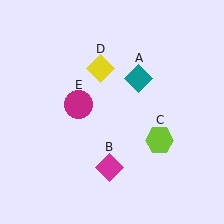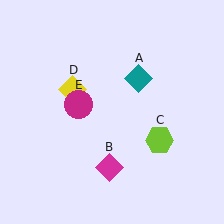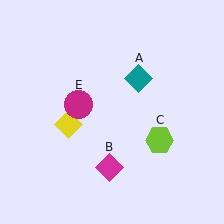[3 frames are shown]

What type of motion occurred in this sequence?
The yellow diamond (object D) rotated counterclockwise around the center of the scene.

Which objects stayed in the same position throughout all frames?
Teal diamond (object A) and magenta diamond (object B) and lime hexagon (object C) and magenta circle (object E) remained stationary.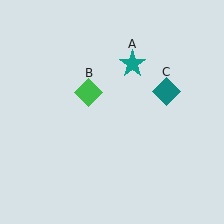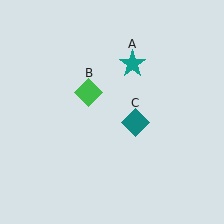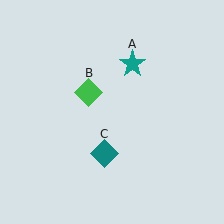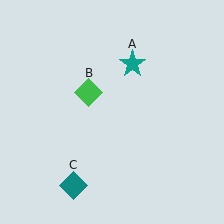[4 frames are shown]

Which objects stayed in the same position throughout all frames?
Teal star (object A) and green diamond (object B) remained stationary.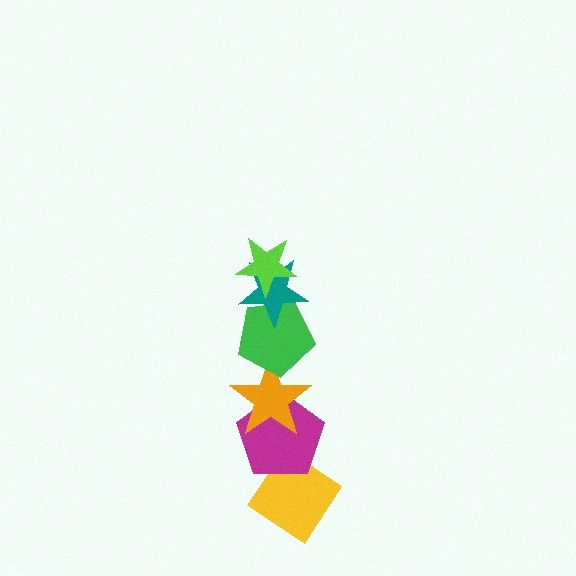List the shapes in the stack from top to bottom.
From top to bottom: the lime star, the teal star, the green pentagon, the orange star, the magenta pentagon, the yellow diamond.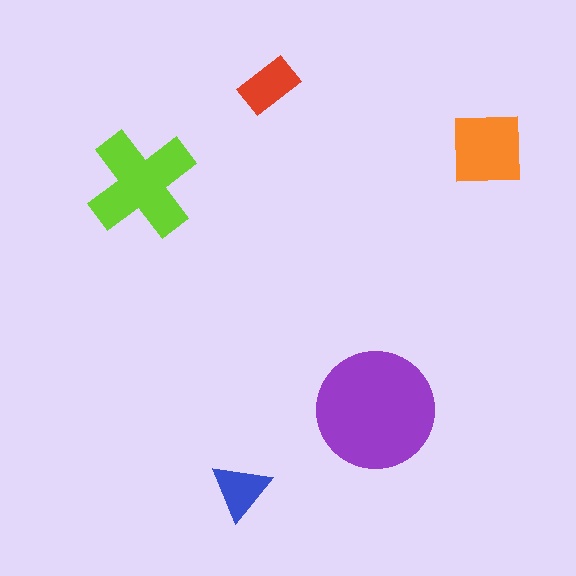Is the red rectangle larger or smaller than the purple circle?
Smaller.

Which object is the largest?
The purple circle.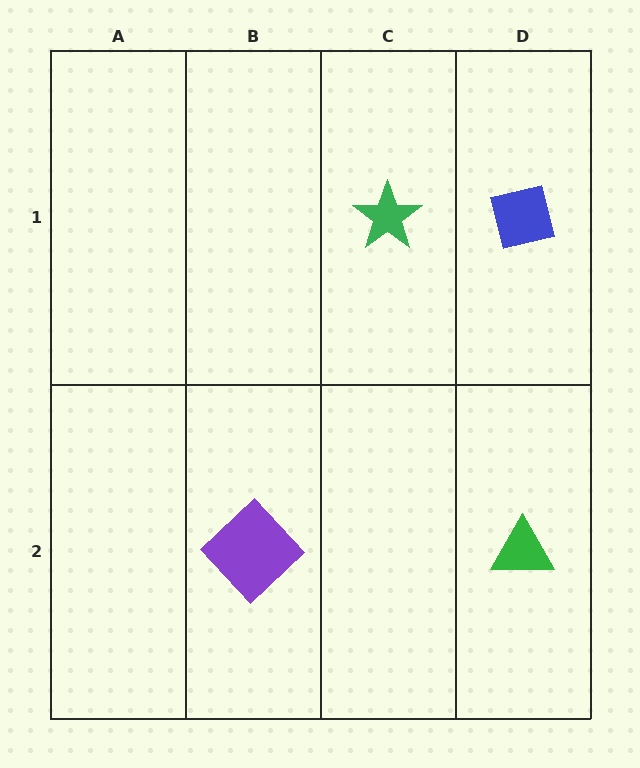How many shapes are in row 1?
2 shapes.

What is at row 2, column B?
A purple diamond.